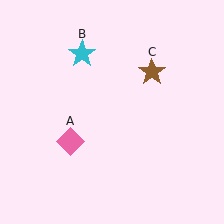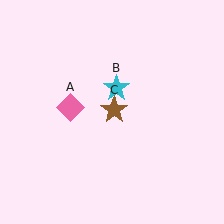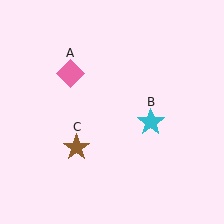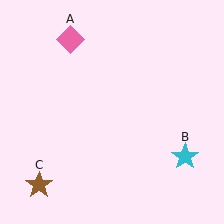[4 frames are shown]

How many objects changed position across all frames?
3 objects changed position: pink diamond (object A), cyan star (object B), brown star (object C).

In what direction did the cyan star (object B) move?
The cyan star (object B) moved down and to the right.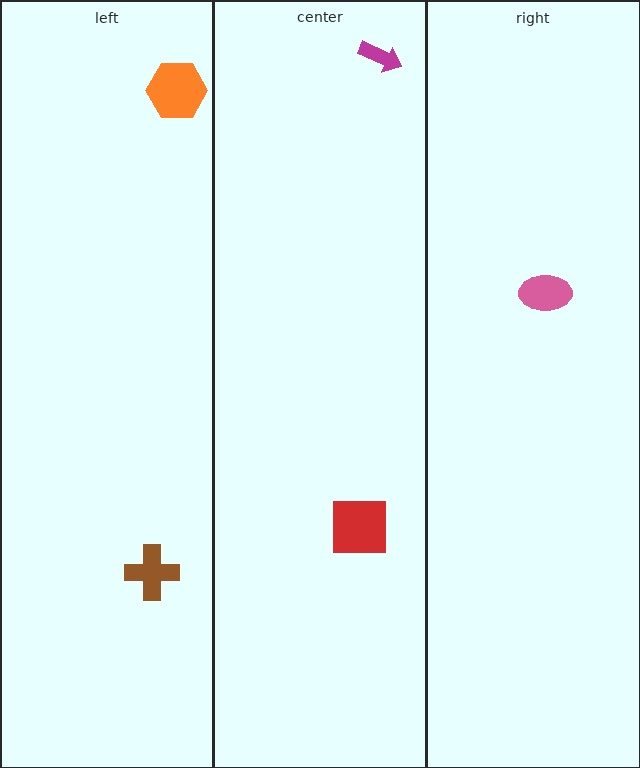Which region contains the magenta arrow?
The center region.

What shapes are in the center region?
The magenta arrow, the red square.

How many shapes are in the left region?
2.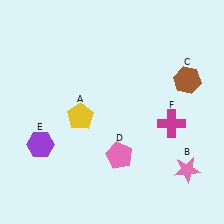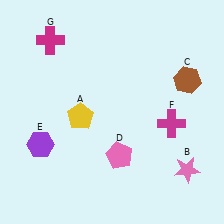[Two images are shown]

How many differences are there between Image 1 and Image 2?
There is 1 difference between the two images.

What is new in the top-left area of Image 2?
A magenta cross (G) was added in the top-left area of Image 2.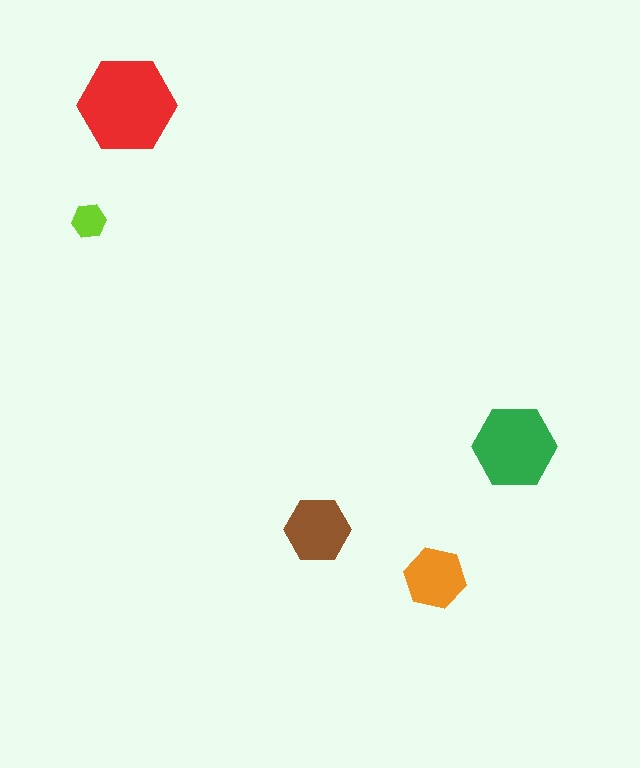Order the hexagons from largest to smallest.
the red one, the green one, the brown one, the orange one, the lime one.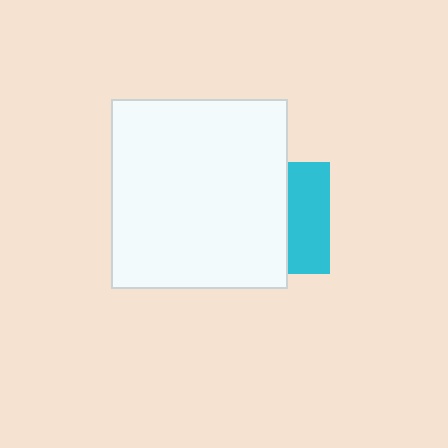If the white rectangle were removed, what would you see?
You would see the complete cyan square.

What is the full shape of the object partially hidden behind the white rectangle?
The partially hidden object is a cyan square.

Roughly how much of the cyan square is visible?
A small part of it is visible (roughly 38%).